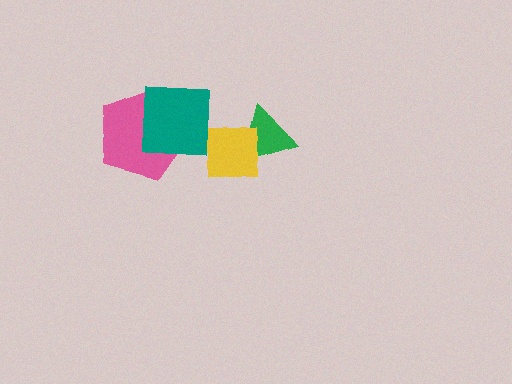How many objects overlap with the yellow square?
1 object overlaps with the yellow square.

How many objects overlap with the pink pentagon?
1 object overlaps with the pink pentagon.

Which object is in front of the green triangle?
The yellow square is in front of the green triangle.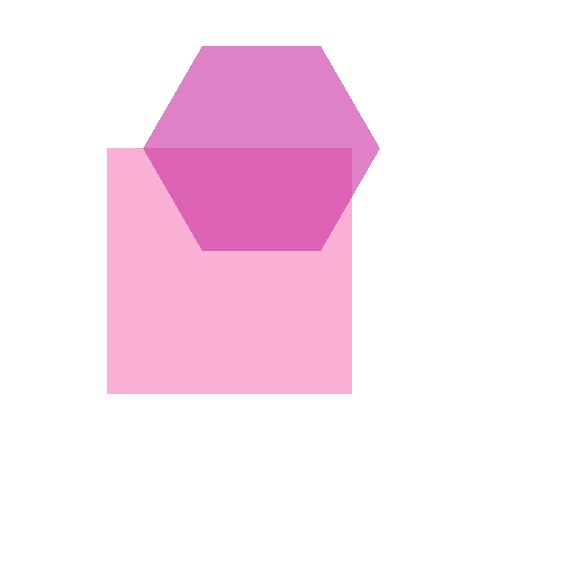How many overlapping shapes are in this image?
There are 2 overlapping shapes in the image.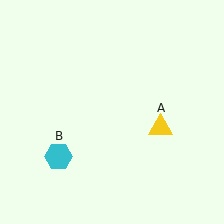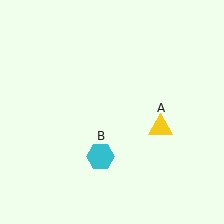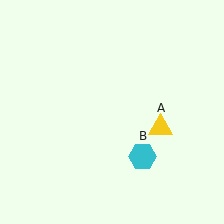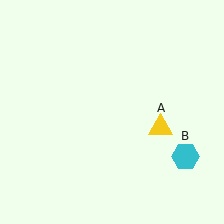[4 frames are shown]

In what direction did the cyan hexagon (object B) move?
The cyan hexagon (object B) moved right.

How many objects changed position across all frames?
1 object changed position: cyan hexagon (object B).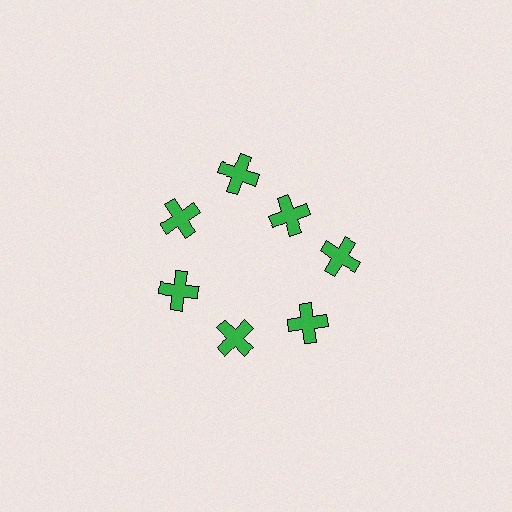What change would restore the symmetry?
The symmetry would be restored by moving it outward, back onto the ring so that all 7 crosses sit at equal angles and equal distance from the center.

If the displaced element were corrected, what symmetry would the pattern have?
It would have 7-fold rotational symmetry — the pattern would map onto itself every 51 degrees.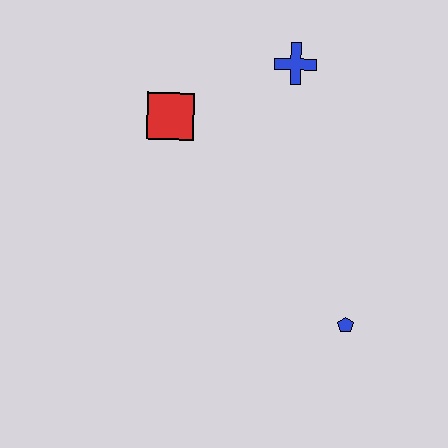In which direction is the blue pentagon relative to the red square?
The blue pentagon is below the red square.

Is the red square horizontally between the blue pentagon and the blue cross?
No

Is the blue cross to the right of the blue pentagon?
No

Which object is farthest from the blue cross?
The blue pentagon is farthest from the blue cross.